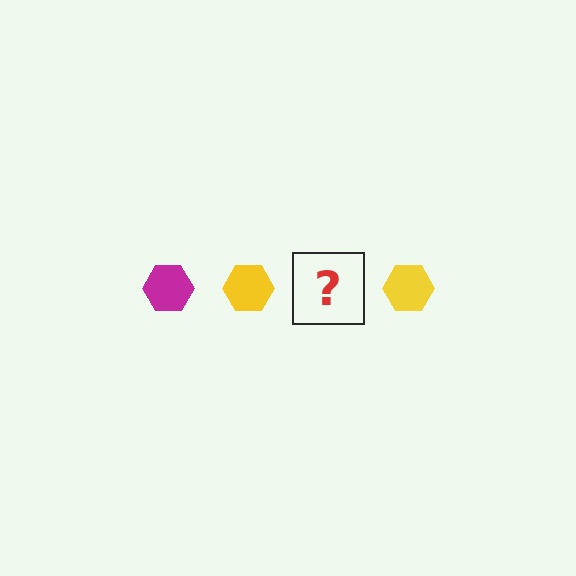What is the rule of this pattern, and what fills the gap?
The rule is that the pattern cycles through magenta, yellow hexagons. The gap should be filled with a magenta hexagon.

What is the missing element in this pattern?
The missing element is a magenta hexagon.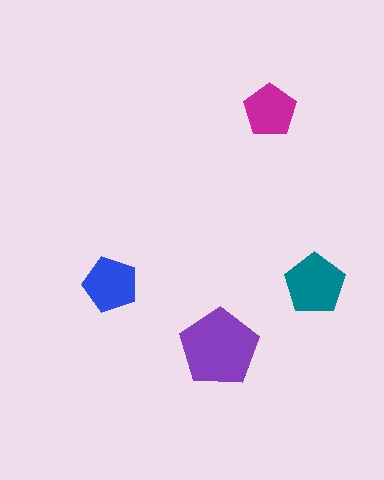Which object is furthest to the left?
The blue pentagon is leftmost.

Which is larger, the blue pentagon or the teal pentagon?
The teal one.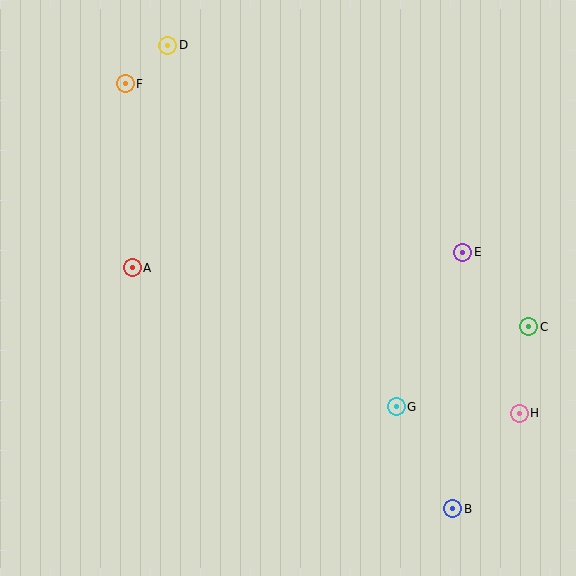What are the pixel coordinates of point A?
Point A is at (132, 268).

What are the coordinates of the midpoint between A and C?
The midpoint between A and C is at (331, 297).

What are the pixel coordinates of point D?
Point D is at (168, 45).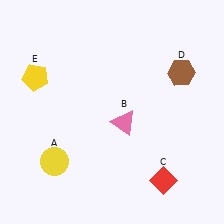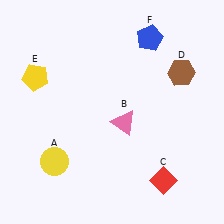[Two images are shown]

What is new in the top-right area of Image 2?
A blue pentagon (F) was added in the top-right area of Image 2.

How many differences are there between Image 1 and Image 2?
There is 1 difference between the two images.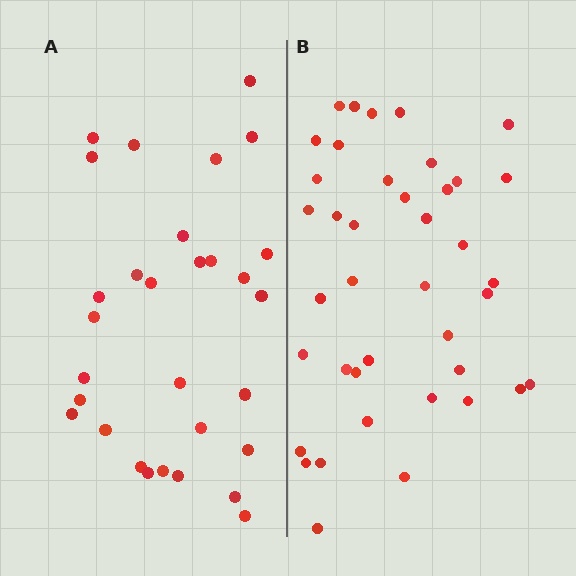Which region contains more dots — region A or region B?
Region B (the right region) has more dots.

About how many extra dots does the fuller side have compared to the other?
Region B has roughly 10 or so more dots than region A.